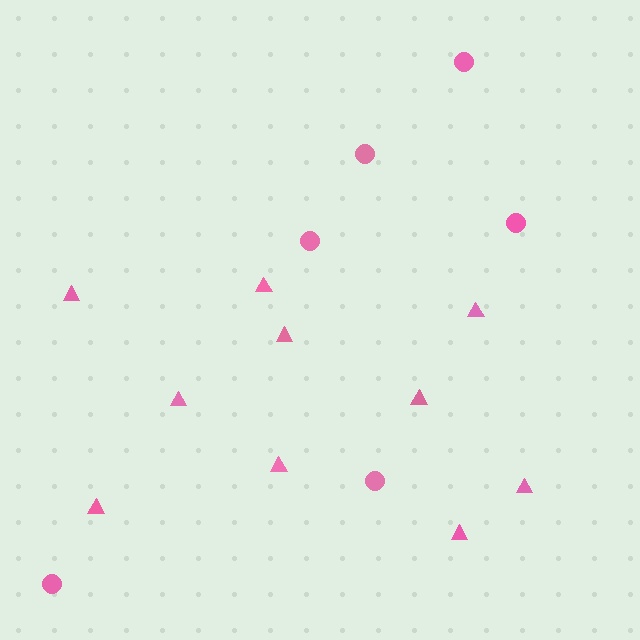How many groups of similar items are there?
There are 2 groups: one group of triangles (10) and one group of circles (6).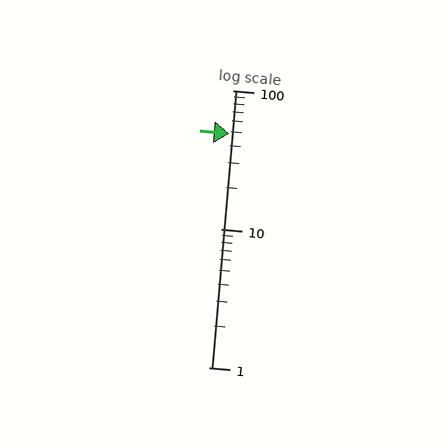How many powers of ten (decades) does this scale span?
The scale spans 2 decades, from 1 to 100.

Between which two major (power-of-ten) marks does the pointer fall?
The pointer is between 10 and 100.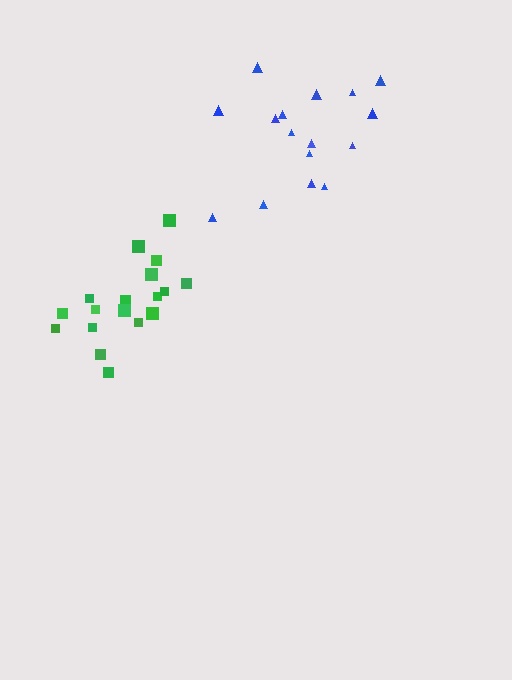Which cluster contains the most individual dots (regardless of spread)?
Green (18).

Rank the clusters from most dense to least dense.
green, blue.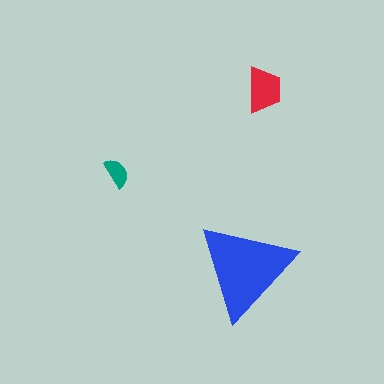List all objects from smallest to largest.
The teal semicircle, the red trapezoid, the blue triangle.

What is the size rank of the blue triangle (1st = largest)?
1st.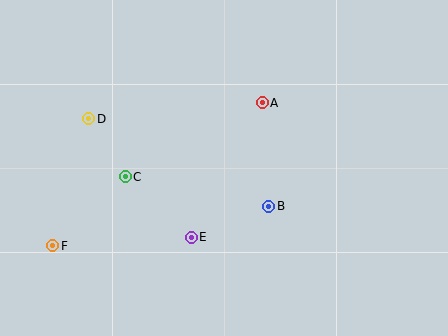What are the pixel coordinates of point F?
Point F is at (53, 246).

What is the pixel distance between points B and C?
The distance between B and C is 147 pixels.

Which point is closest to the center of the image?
Point B at (269, 206) is closest to the center.